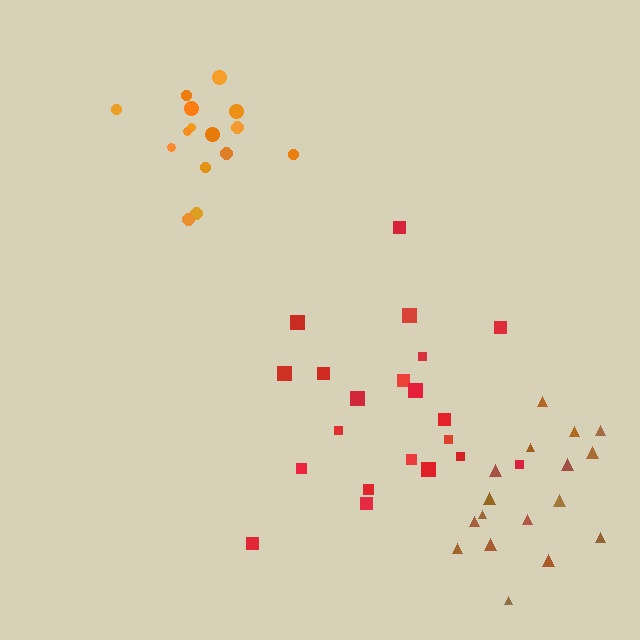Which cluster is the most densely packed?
Orange.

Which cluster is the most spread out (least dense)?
Brown.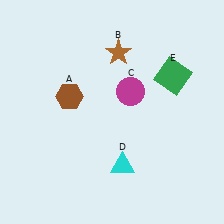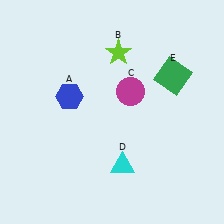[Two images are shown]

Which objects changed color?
A changed from brown to blue. B changed from brown to lime.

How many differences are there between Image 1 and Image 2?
There are 2 differences between the two images.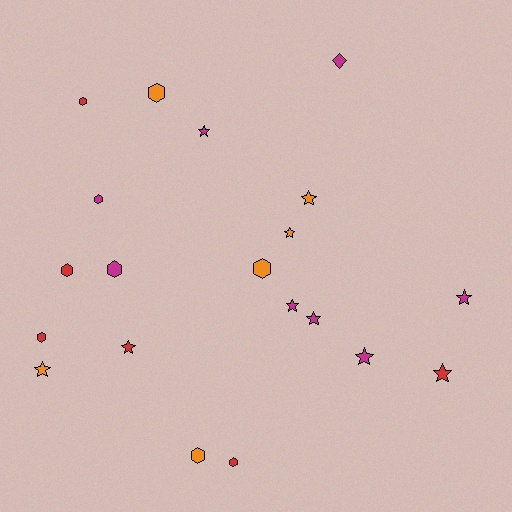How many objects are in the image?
There are 20 objects.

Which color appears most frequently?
Magenta, with 8 objects.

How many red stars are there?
There are 2 red stars.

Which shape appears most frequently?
Star, with 10 objects.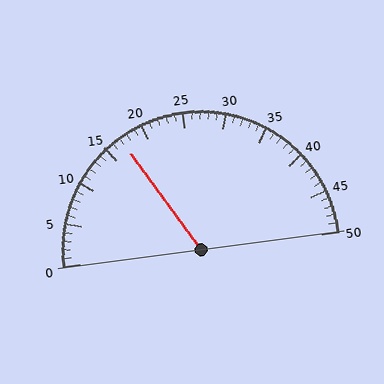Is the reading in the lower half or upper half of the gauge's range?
The reading is in the lower half of the range (0 to 50).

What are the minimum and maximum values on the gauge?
The gauge ranges from 0 to 50.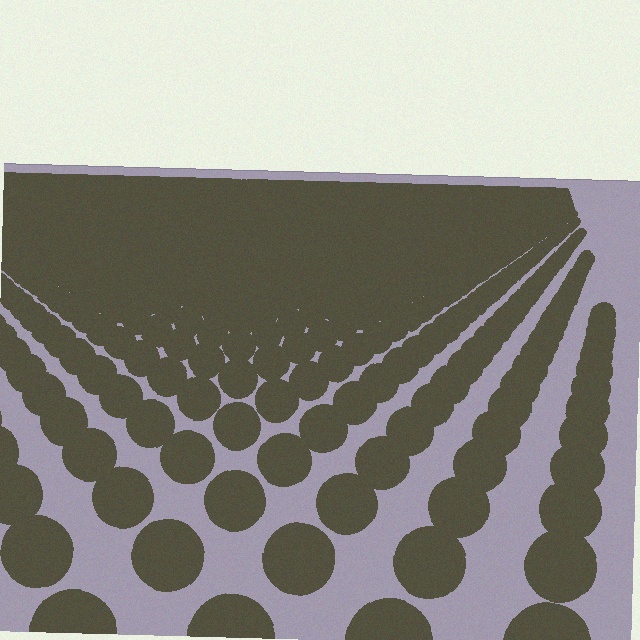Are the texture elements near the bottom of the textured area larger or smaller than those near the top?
Larger. Near the bottom, elements are closer to the viewer and appear at a bigger on-screen size.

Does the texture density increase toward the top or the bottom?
Density increases toward the top.